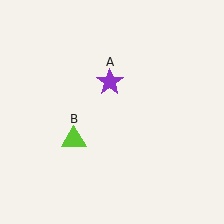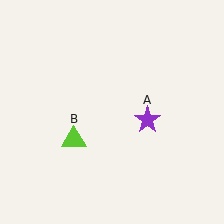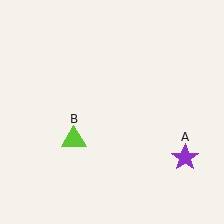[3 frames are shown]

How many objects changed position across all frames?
1 object changed position: purple star (object A).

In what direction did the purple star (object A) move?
The purple star (object A) moved down and to the right.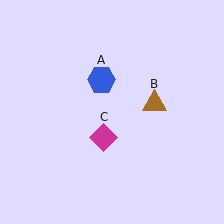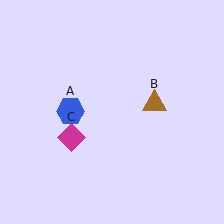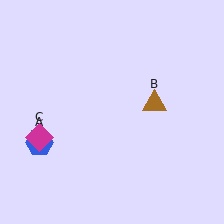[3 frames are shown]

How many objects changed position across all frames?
2 objects changed position: blue hexagon (object A), magenta diamond (object C).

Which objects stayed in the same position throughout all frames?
Brown triangle (object B) remained stationary.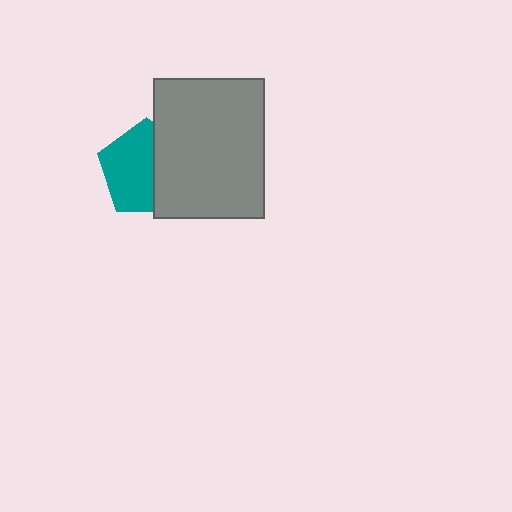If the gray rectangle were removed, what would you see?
You would see the complete teal pentagon.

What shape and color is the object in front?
The object in front is a gray rectangle.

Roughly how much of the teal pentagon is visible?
About half of it is visible (roughly 59%).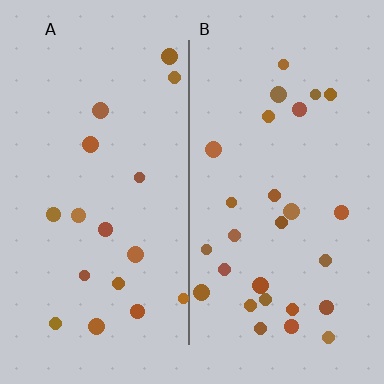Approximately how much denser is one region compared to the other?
Approximately 1.6× — region B over region A.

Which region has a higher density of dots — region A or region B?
B (the right).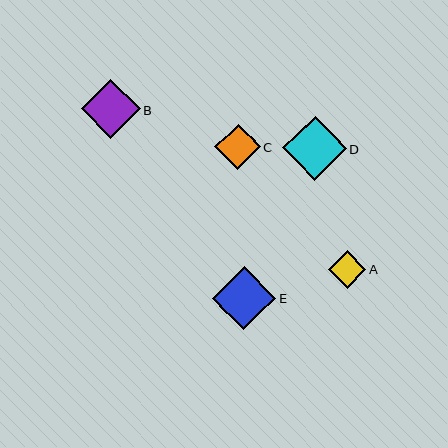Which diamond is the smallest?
Diamond A is the smallest with a size of approximately 37 pixels.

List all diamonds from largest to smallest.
From largest to smallest: D, E, B, C, A.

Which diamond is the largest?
Diamond D is the largest with a size of approximately 64 pixels.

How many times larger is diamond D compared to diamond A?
Diamond D is approximately 1.7 times the size of diamond A.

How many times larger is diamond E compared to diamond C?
Diamond E is approximately 1.4 times the size of diamond C.